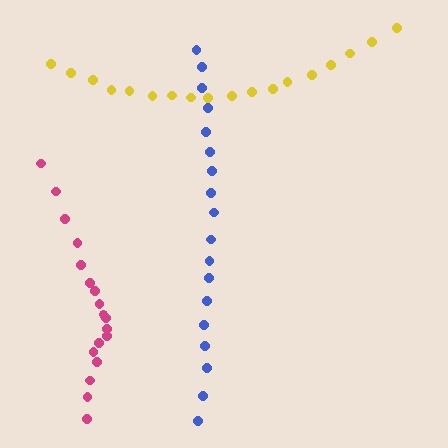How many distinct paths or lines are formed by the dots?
There are 3 distinct paths.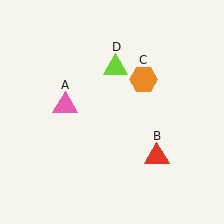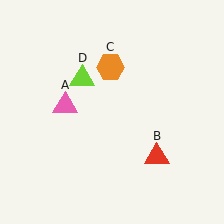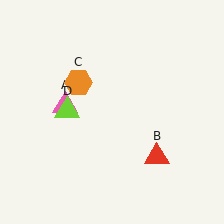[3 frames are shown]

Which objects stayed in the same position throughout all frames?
Pink triangle (object A) and red triangle (object B) remained stationary.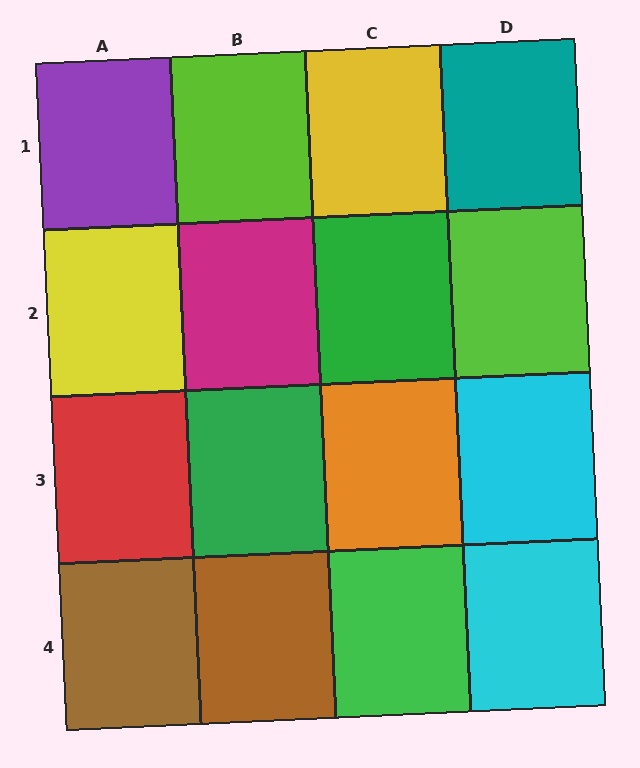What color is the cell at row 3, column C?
Orange.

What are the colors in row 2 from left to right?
Yellow, magenta, green, lime.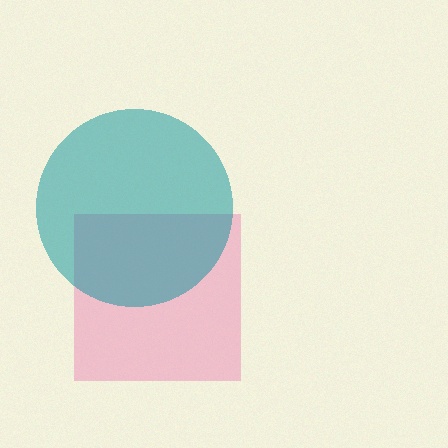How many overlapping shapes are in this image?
There are 2 overlapping shapes in the image.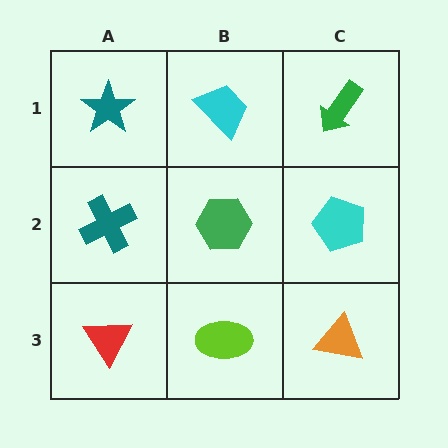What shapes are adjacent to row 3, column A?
A teal cross (row 2, column A), a lime ellipse (row 3, column B).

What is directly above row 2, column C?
A green arrow.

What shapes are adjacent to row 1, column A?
A teal cross (row 2, column A), a cyan trapezoid (row 1, column B).